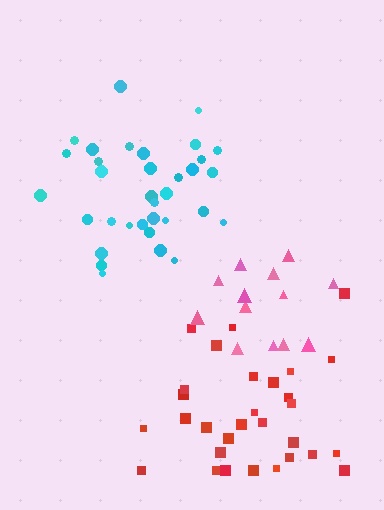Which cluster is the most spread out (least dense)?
Red.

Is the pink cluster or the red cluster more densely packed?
Pink.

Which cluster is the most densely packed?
Cyan.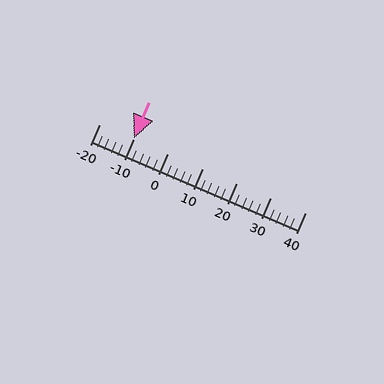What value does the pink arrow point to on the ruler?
The pink arrow points to approximately -10.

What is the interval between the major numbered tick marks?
The major tick marks are spaced 10 units apart.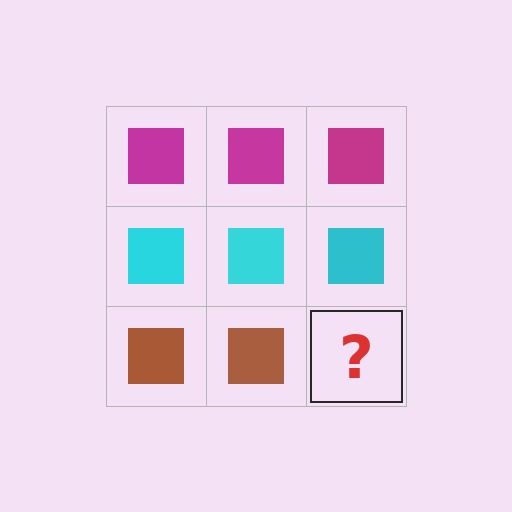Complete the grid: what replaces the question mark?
The question mark should be replaced with a brown square.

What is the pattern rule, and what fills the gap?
The rule is that each row has a consistent color. The gap should be filled with a brown square.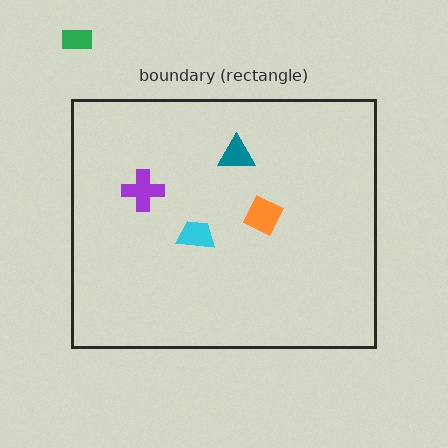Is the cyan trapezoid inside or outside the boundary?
Inside.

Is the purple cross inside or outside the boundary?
Inside.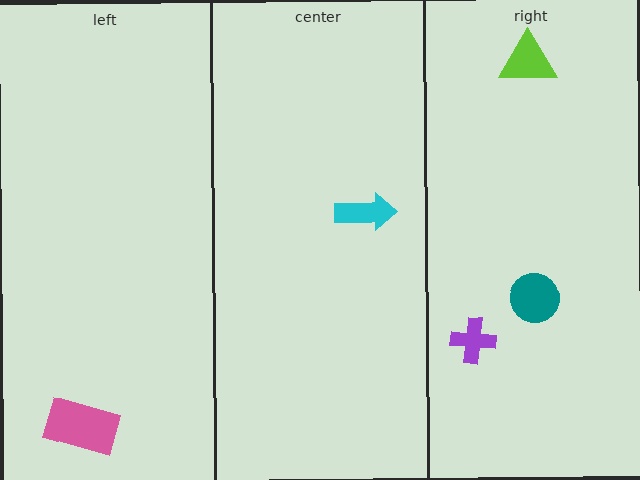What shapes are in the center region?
The cyan arrow.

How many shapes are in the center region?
1.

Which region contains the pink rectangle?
The left region.